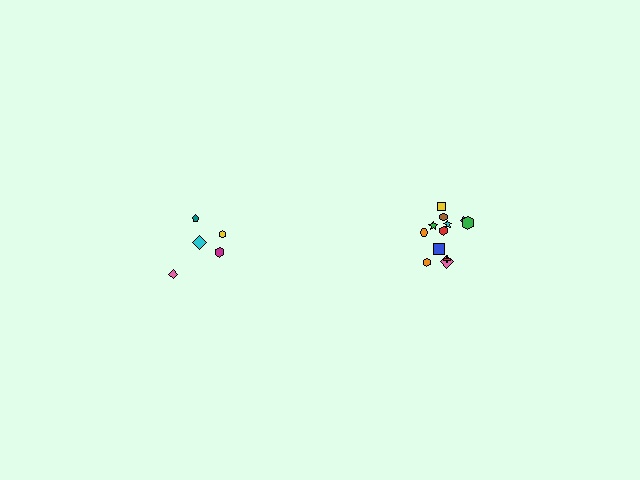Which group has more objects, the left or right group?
The right group.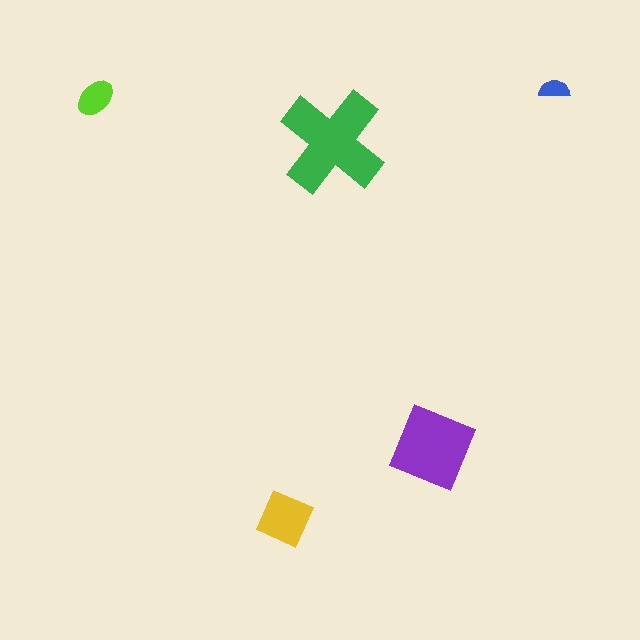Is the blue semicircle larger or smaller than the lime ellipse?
Smaller.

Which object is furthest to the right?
The blue semicircle is rightmost.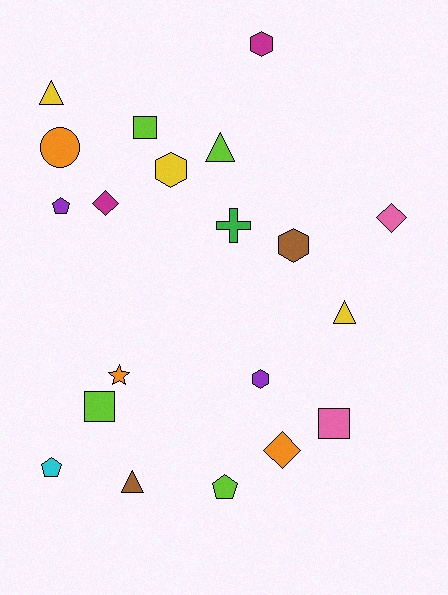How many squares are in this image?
There are 3 squares.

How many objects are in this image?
There are 20 objects.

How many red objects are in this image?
There are no red objects.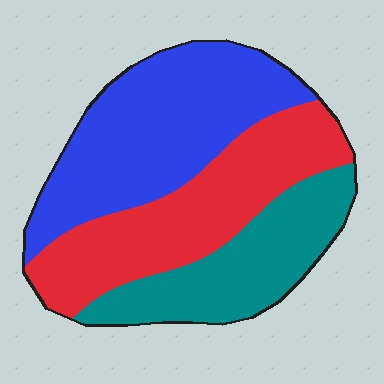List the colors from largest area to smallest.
From largest to smallest: blue, red, teal.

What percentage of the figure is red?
Red takes up about one third (1/3) of the figure.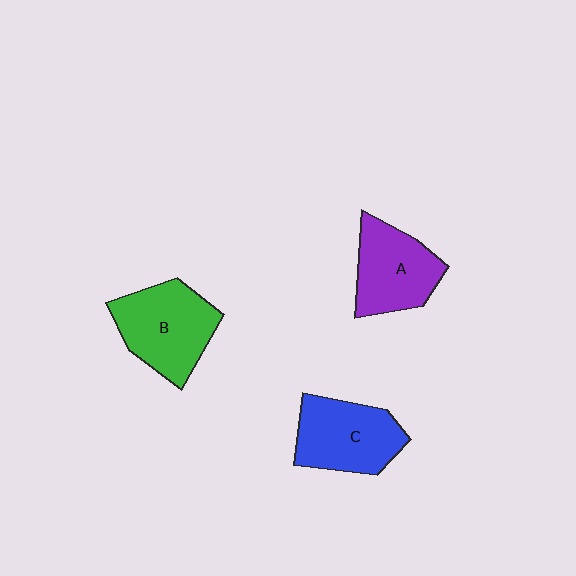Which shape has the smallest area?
Shape A (purple).